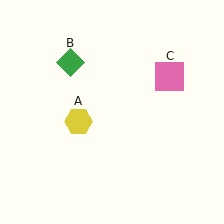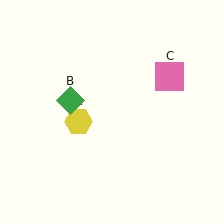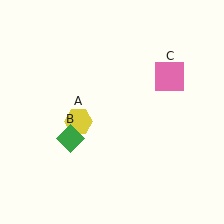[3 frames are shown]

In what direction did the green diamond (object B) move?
The green diamond (object B) moved down.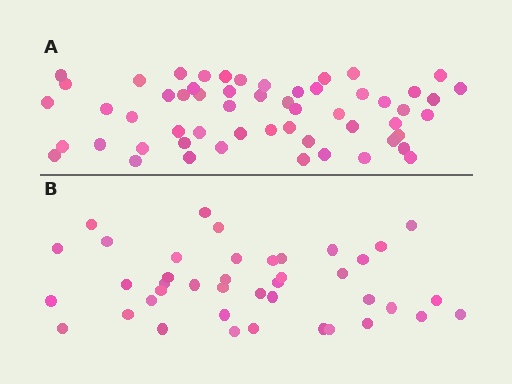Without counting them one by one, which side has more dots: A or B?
Region A (the top region) has more dots.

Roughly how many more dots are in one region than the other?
Region A has approximately 15 more dots than region B.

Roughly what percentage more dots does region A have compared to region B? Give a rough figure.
About 35% more.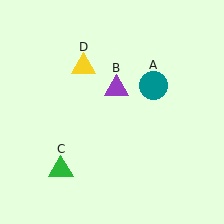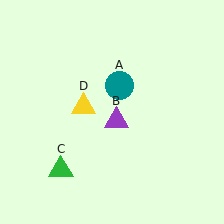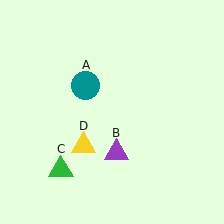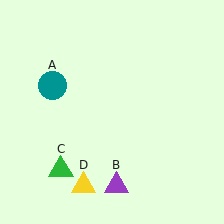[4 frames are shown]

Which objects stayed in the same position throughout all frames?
Green triangle (object C) remained stationary.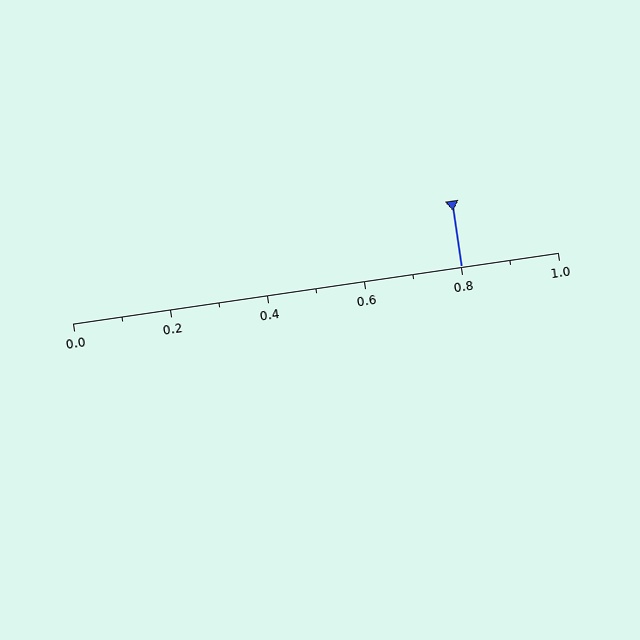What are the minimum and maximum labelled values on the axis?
The axis runs from 0.0 to 1.0.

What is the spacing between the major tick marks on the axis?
The major ticks are spaced 0.2 apart.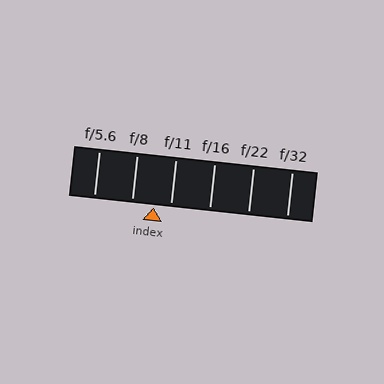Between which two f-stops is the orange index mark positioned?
The index mark is between f/8 and f/11.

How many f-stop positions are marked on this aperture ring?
There are 6 f-stop positions marked.